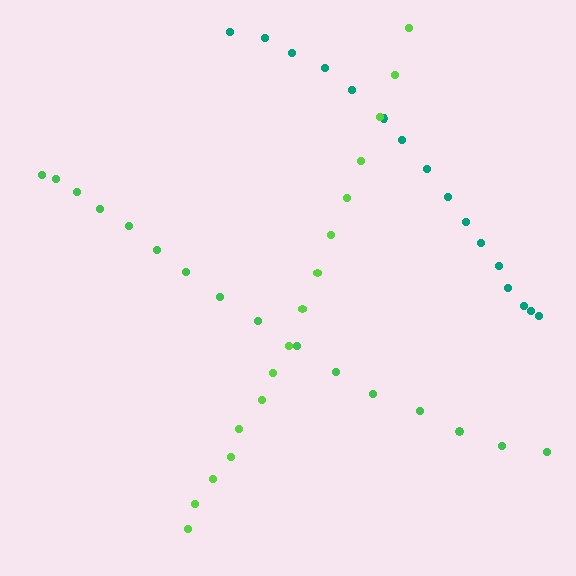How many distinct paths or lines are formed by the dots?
There are 3 distinct paths.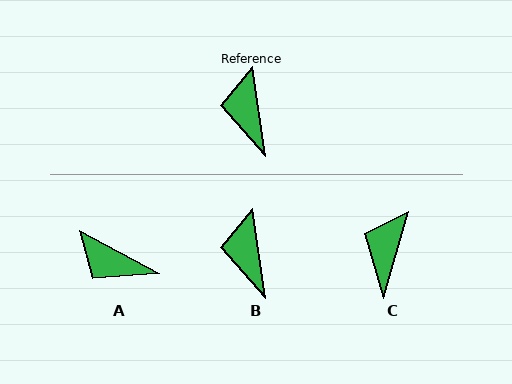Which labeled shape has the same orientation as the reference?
B.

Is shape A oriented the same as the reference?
No, it is off by about 54 degrees.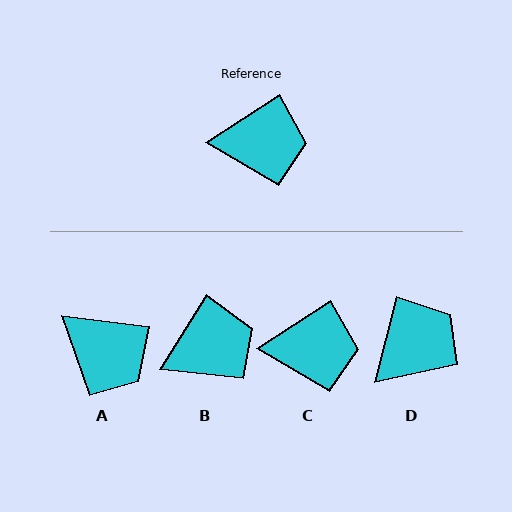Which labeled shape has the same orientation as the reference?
C.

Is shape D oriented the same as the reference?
No, it is off by about 42 degrees.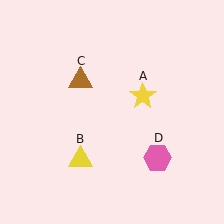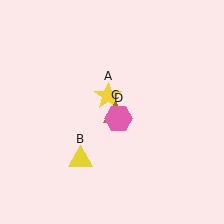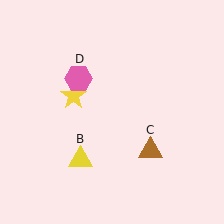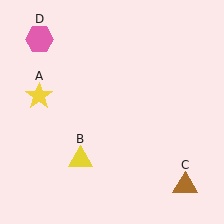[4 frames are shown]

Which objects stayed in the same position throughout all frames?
Yellow triangle (object B) remained stationary.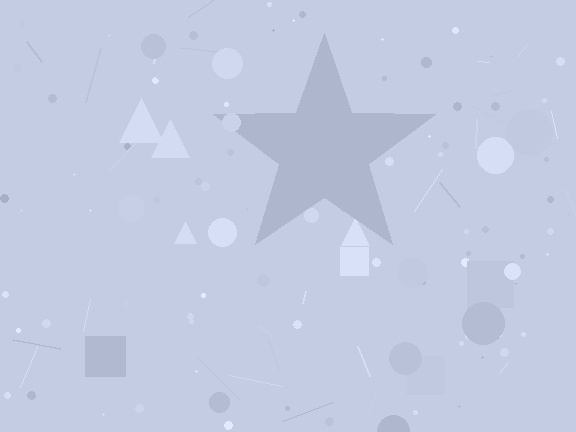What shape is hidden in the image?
A star is hidden in the image.